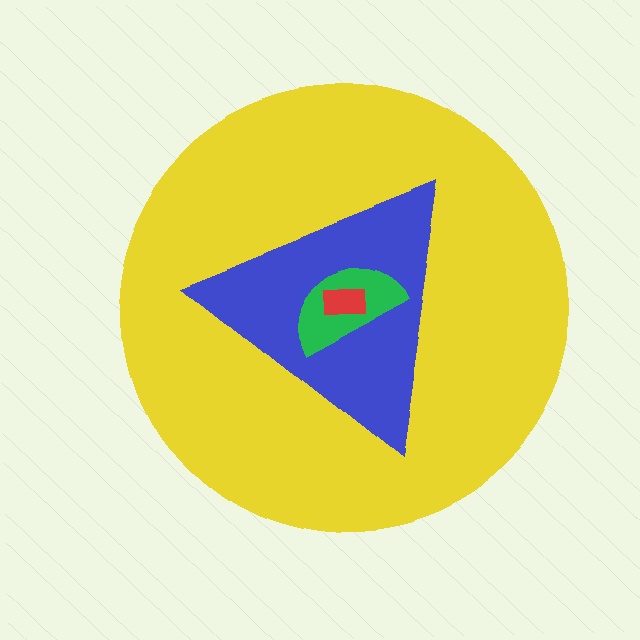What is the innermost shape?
The red rectangle.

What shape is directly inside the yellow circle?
The blue triangle.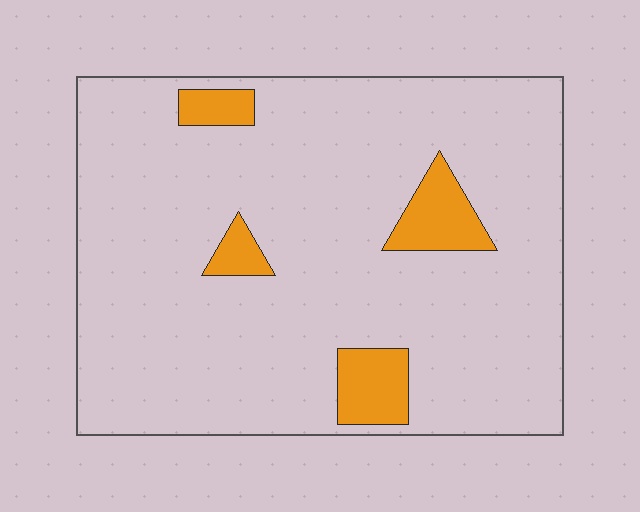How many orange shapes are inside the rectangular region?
4.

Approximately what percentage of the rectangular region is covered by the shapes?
Approximately 10%.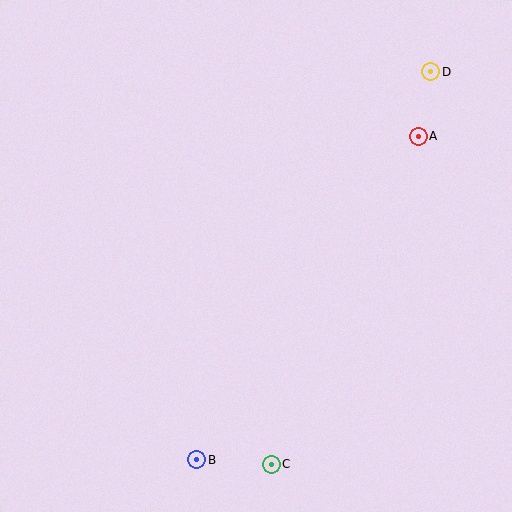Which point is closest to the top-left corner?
Point D is closest to the top-left corner.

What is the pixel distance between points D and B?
The distance between D and B is 453 pixels.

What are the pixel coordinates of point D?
Point D is at (431, 72).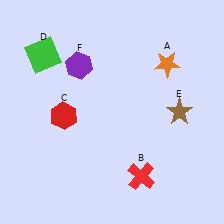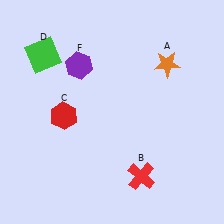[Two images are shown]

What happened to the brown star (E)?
The brown star (E) was removed in Image 2. It was in the top-right area of Image 1.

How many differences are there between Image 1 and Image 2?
There is 1 difference between the two images.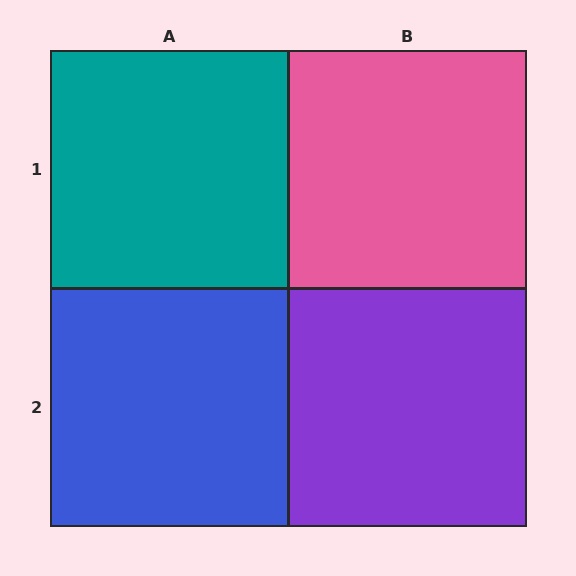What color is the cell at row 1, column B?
Pink.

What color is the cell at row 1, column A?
Teal.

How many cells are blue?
1 cell is blue.